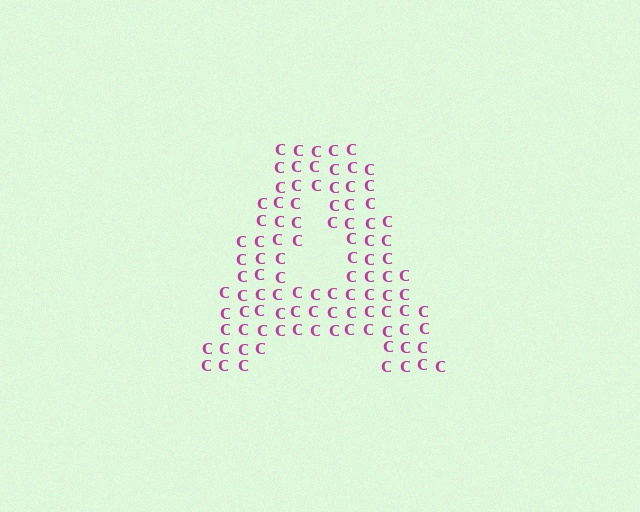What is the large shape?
The large shape is the letter A.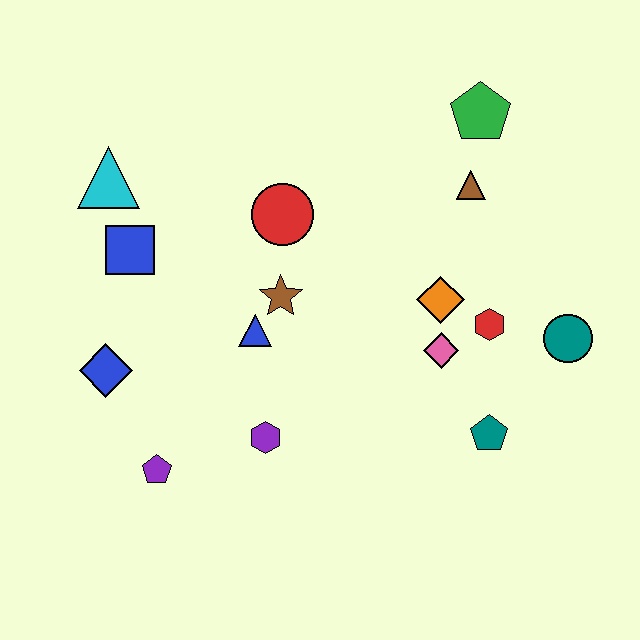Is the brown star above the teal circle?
Yes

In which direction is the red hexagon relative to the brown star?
The red hexagon is to the right of the brown star.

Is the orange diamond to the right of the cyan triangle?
Yes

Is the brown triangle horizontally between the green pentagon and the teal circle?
No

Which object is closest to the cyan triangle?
The blue square is closest to the cyan triangle.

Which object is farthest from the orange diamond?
The cyan triangle is farthest from the orange diamond.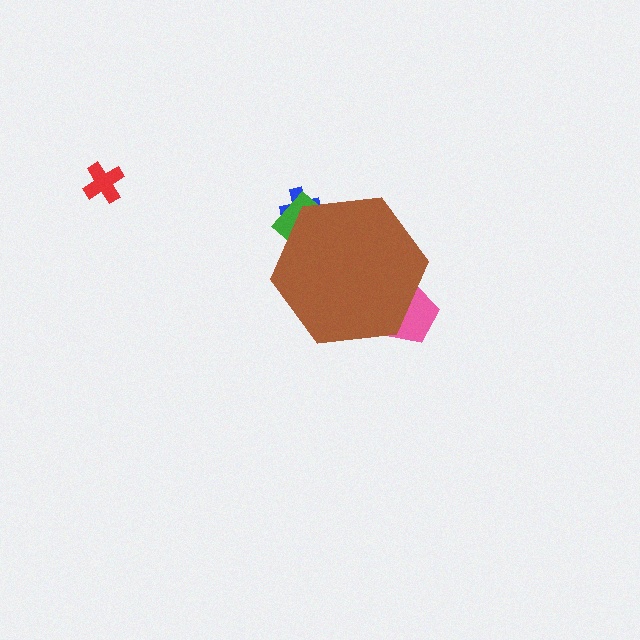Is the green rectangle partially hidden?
Yes, the green rectangle is partially hidden behind the brown hexagon.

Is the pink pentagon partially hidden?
Yes, the pink pentagon is partially hidden behind the brown hexagon.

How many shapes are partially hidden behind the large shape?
3 shapes are partially hidden.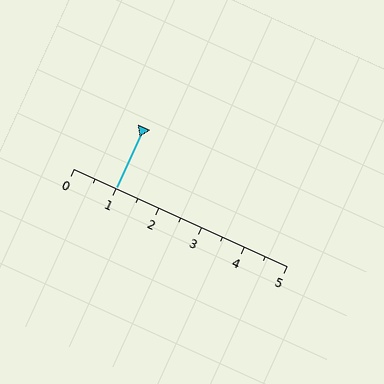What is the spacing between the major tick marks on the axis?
The major ticks are spaced 1 apart.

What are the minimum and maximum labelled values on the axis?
The axis runs from 0 to 5.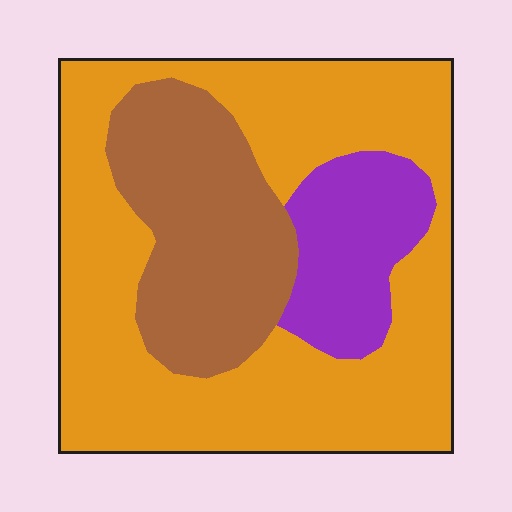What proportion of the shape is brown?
Brown takes up about one quarter (1/4) of the shape.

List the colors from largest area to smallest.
From largest to smallest: orange, brown, purple.